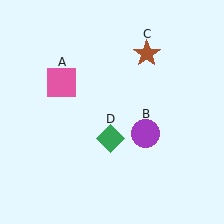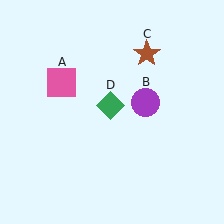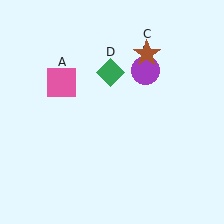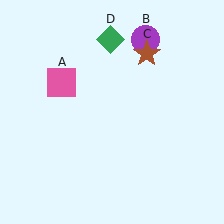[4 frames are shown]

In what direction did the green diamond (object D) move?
The green diamond (object D) moved up.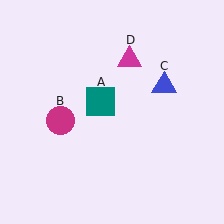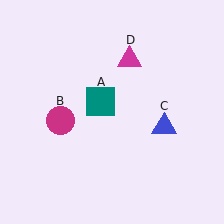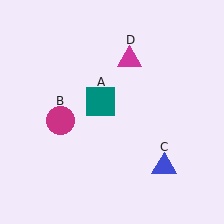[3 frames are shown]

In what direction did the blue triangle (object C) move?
The blue triangle (object C) moved down.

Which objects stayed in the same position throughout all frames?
Teal square (object A) and magenta circle (object B) and magenta triangle (object D) remained stationary.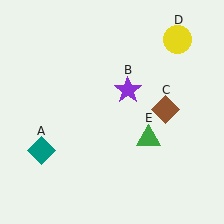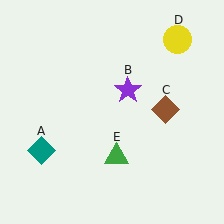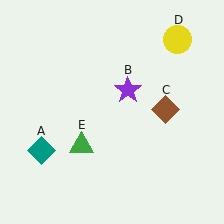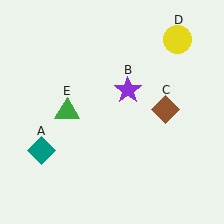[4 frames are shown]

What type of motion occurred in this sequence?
The green triangle (object E) rotated clockwise around the center of the scene.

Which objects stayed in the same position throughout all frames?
Teal diamond (object A) and purple star (object B) and brown diamond (object C) and yellow circle (object D) remained stationary.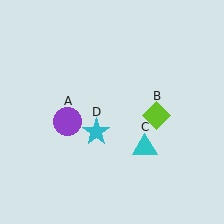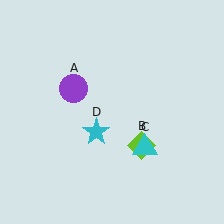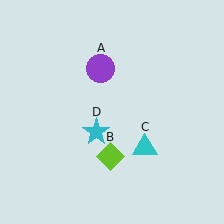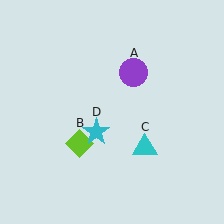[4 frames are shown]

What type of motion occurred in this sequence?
The purple circle (object A), lime diamond (object B) rotated clockwise around the center of the scene.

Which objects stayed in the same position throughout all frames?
Cyan triangle (object C) and cyan star (object D) remained stationary.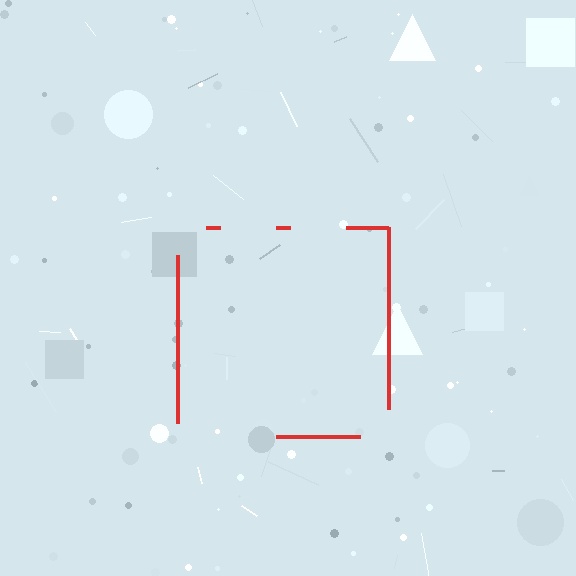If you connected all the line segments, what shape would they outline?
They would outline a square.